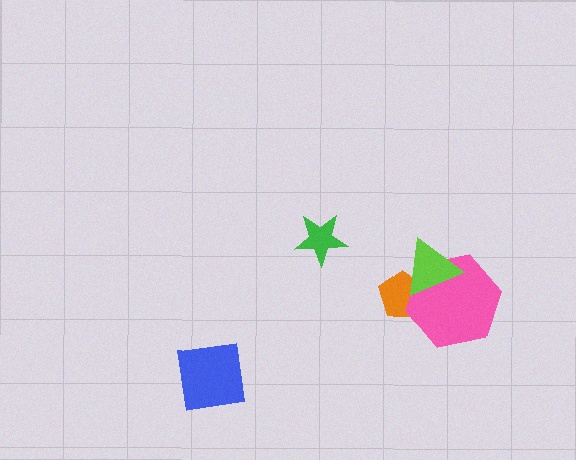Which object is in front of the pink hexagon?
The lime triangle is in front of the pink hexagon.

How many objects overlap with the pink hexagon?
2 objects overlap with the pink hexagon.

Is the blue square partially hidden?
No, no other shape covers it.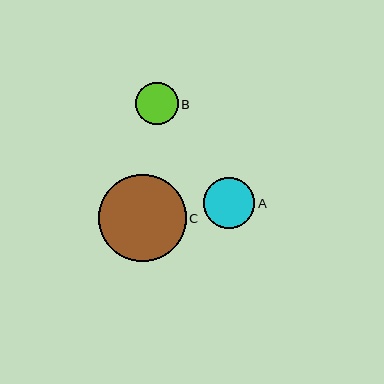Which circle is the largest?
Circle C is the largest with a size of approximately 87 pixels.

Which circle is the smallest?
Circle B is the smallest with a size of approximately 42 pixels.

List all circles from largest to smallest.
From largest to smallest: C, A, B.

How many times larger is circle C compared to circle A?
Circle C is approximately 1.7 times the size of circle A.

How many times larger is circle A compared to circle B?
Circle A is approximately 1.2 times the size of circle B.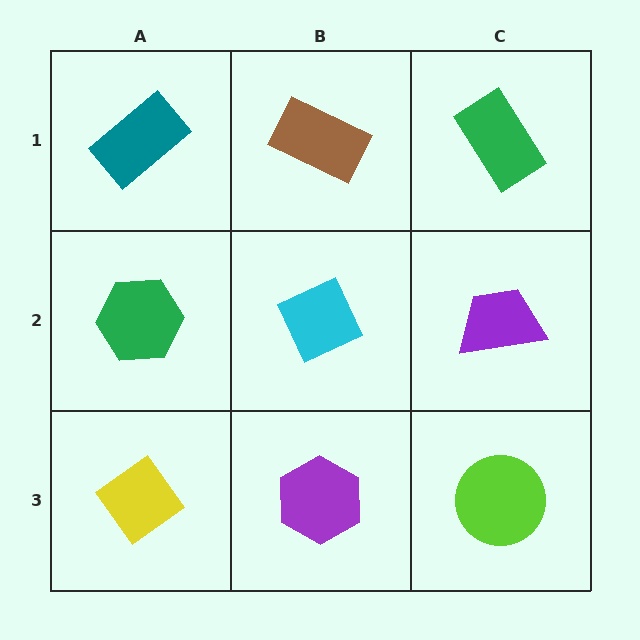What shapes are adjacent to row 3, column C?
A purple trapezoid (row 2, column C), a purple hexagon (row 3, column B).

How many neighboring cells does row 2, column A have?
3.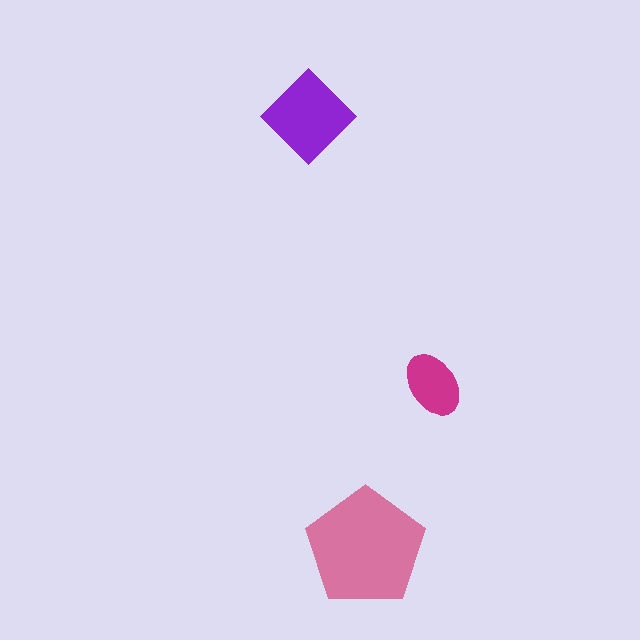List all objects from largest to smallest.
The pink pentagon, the purple diamond, the magenta ellipse.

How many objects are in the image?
There are 3 objects in the image.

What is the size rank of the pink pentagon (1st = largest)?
1st.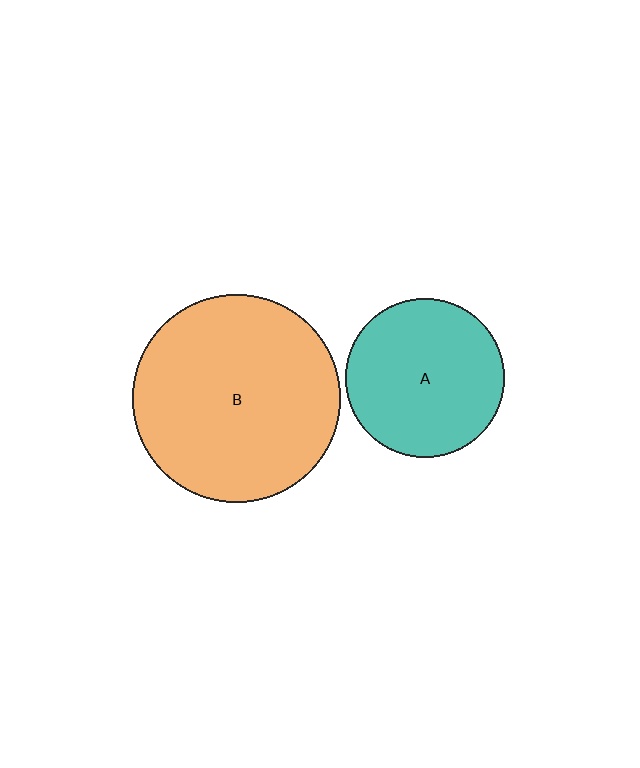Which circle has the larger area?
Circle B (orange).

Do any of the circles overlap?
No, none of the circles overlap.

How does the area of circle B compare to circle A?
Approximately 1.7 times.